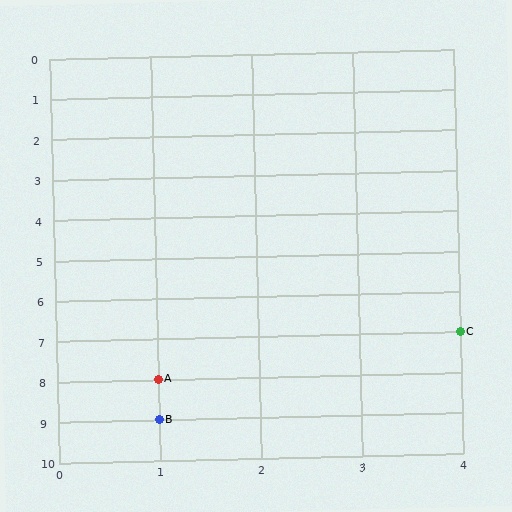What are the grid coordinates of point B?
Point B is at grid coordinates (1, 9).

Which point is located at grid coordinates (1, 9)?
Point B is at (1, 9).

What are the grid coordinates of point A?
Point A is at grid coordinates (1, 8).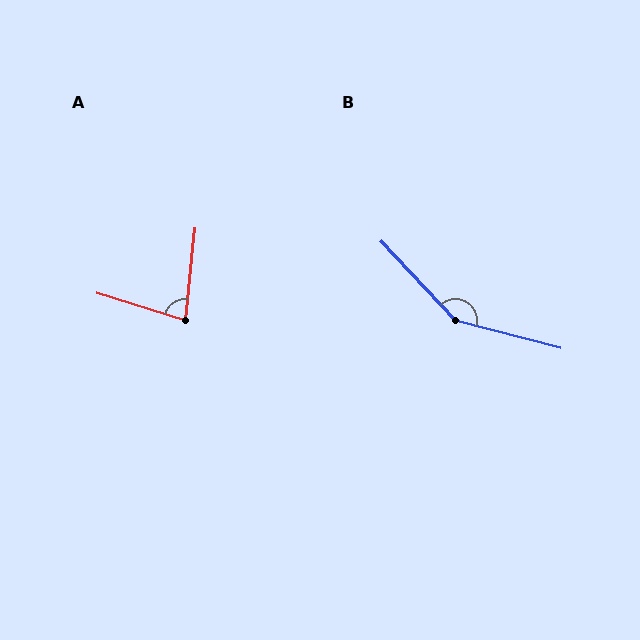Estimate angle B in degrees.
Approximately 148 degrees.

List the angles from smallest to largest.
A (79°), B (148°).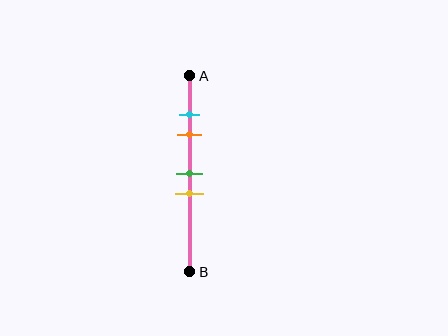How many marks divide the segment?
There are 4 marks dividing the segment.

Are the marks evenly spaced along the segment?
No, the marks are not evenly spaced.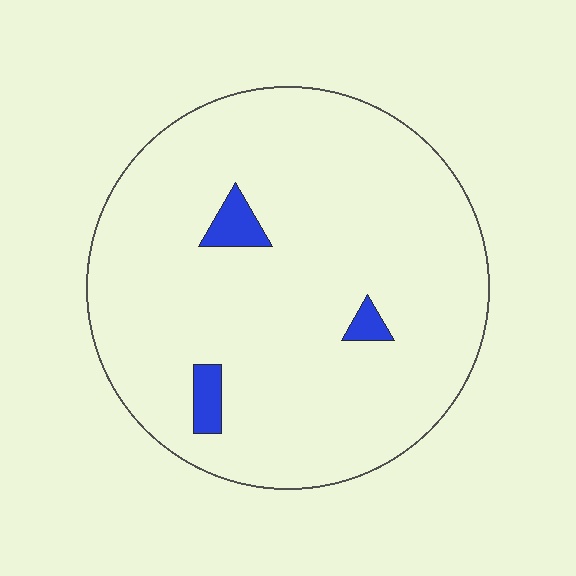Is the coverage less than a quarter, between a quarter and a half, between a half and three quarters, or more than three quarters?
Less than a quarter.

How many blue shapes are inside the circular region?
3.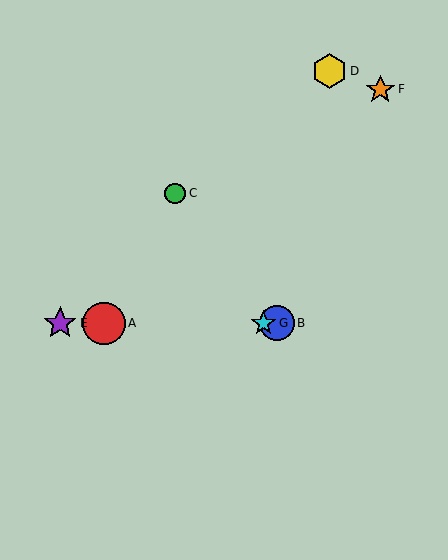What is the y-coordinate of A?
Object A is at y≈323.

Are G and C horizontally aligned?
No, G is at y≈323 and C is at y≈193.